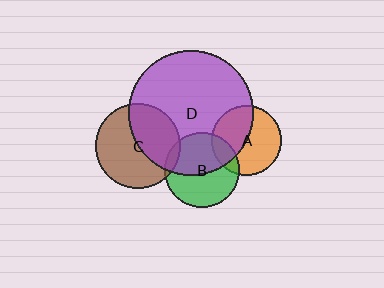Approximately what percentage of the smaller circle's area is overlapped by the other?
Approximately 5%.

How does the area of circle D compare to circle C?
Approximately 2.2 times.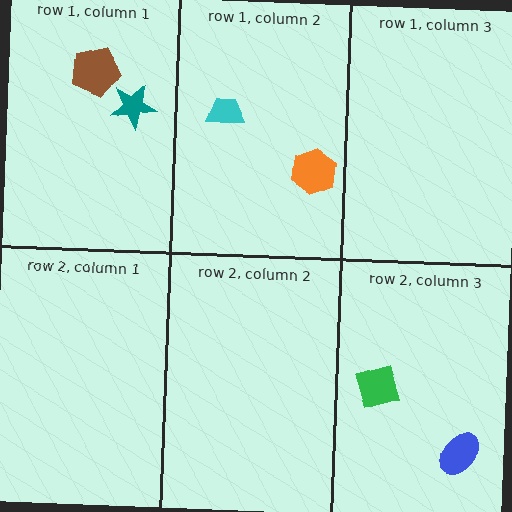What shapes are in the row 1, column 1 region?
The teal star, the brown pentagon.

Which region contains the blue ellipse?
The row 2, column 3 region.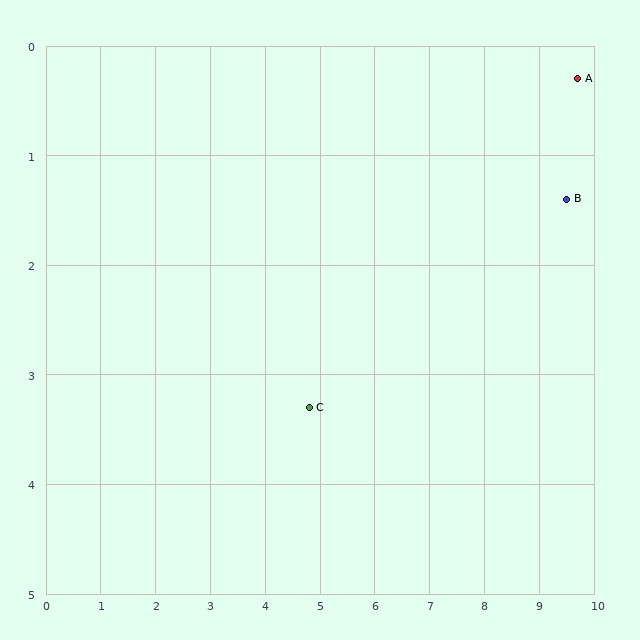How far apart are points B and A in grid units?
Points B and A are about 1.1 grid units apart.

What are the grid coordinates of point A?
Point A is at approximately (9.7, 0.3).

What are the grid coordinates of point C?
Point C is at approximately (4.8, 3.3).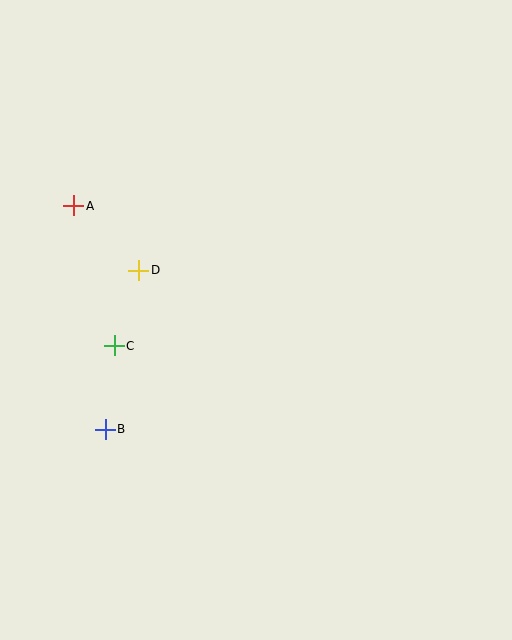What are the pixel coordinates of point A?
Point A is at (74, 206).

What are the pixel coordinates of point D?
Point D is at (139, 270).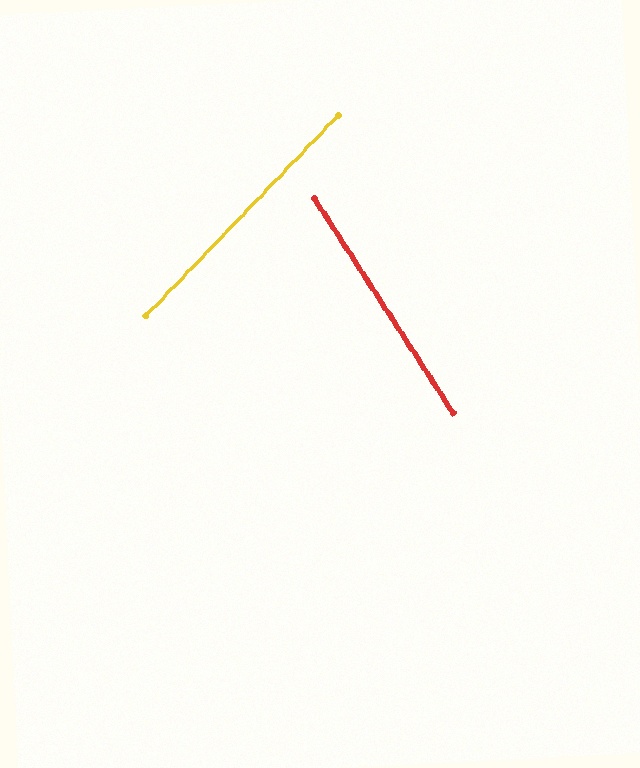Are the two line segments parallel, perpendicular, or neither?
Neither parallel nor perpendicular — they differ by about 77°.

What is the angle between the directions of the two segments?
Approximately 77 degrees.